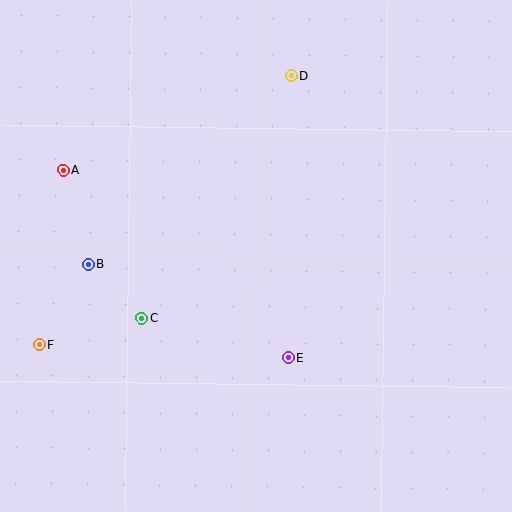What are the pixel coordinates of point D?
Point D is at (292, 76).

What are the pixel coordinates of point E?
Point E is at (288, 358).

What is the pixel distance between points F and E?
The distance between F and E is 250 pixels.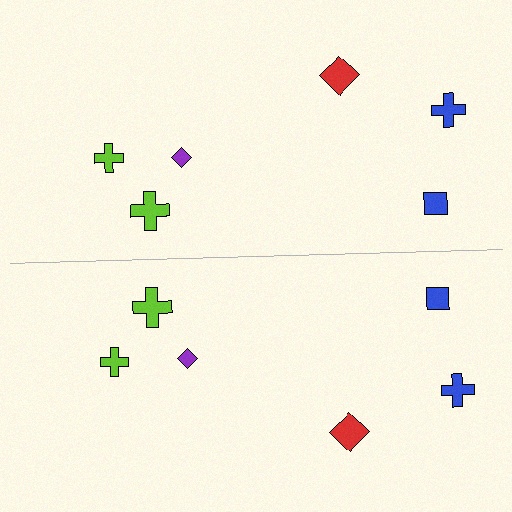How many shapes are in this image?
There are 12 shapes in this image.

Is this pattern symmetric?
Yes, this pattern has bilateral (reflection) symmetry.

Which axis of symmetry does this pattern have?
The pattern has a horizontal axis of symmetry running through the center of the image.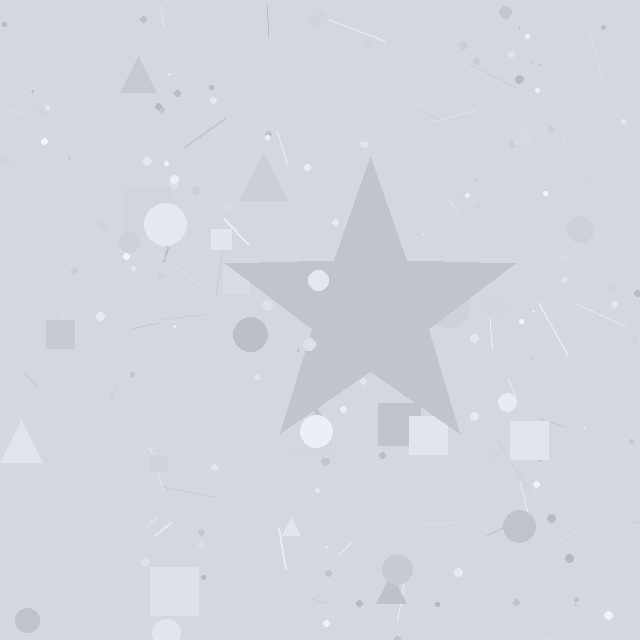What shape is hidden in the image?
A star is hidden in the image.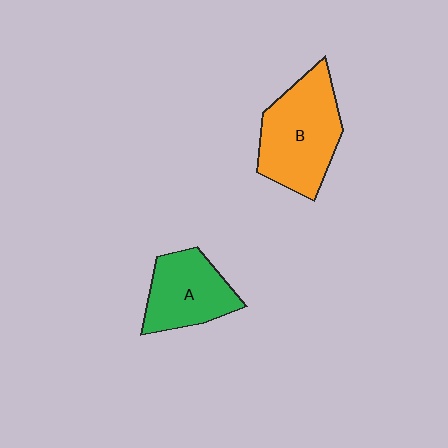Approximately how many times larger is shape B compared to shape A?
Approximately 1.4 times.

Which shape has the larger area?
Shape B (orange).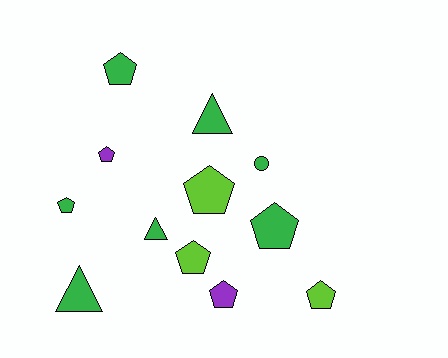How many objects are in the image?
There are 12 objects.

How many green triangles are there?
There are 3 green triangles.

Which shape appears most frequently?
Pentagon, with 8 objects.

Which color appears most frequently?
Green, with 7 objects.